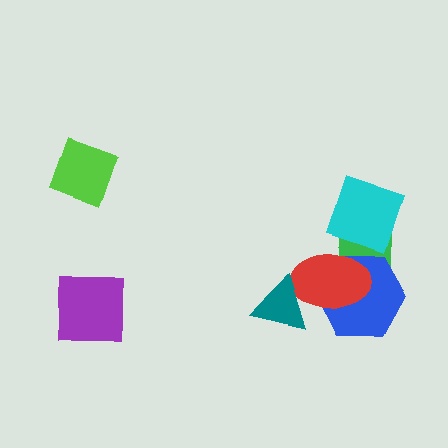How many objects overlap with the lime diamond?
0 objects overlap with the lime diamond.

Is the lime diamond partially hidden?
No, no other shape covers it.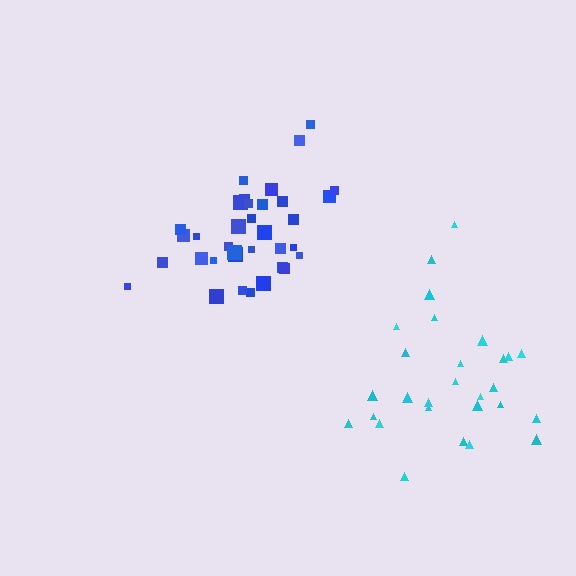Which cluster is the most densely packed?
Blue.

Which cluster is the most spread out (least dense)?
Cyan.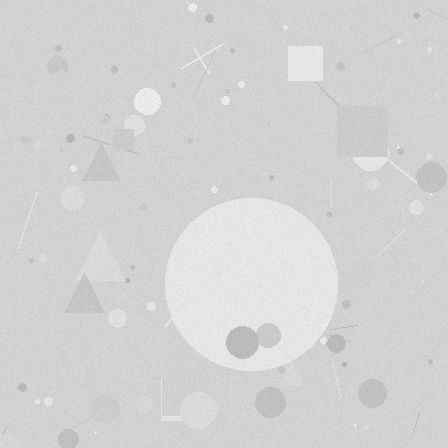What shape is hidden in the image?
A circle is hidden in the image.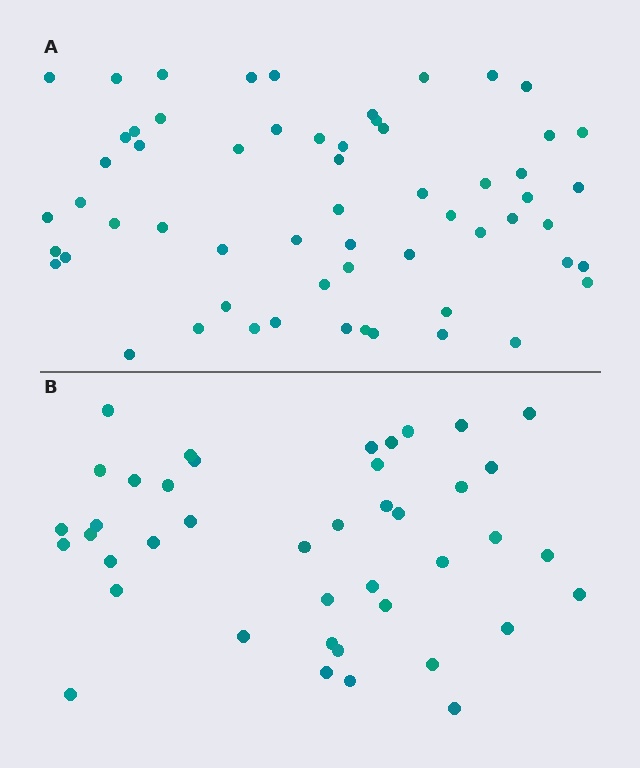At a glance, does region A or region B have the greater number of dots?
Region A (the top region) has more dots.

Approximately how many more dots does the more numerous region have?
Region A has approximately 20 more dots than region B.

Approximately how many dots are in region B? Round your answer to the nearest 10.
About 40 dots. (The exact count is 42, which rounds to 40.)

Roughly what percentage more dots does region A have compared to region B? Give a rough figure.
About 45% more.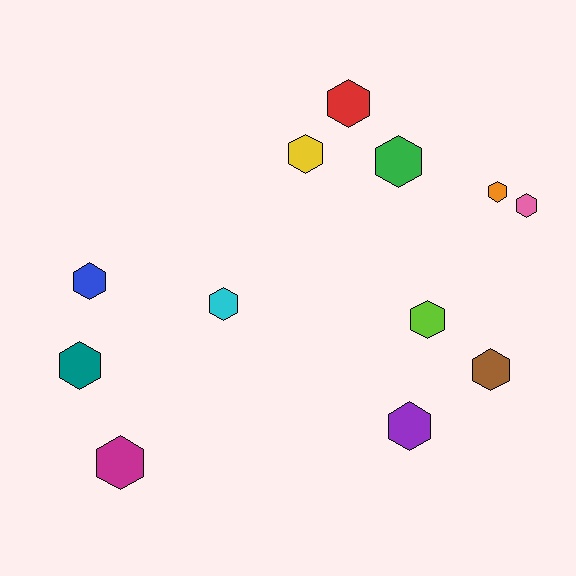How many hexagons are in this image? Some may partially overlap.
There are 12 hexagons.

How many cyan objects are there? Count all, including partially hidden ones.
There is 1 cyan object.